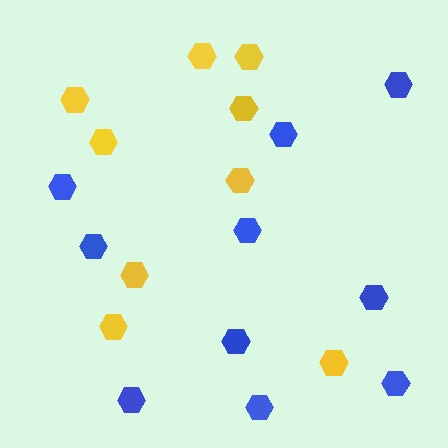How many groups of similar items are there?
There are 2 groups: one group of blue hexagons (10) and one group of yellow hexagons (9).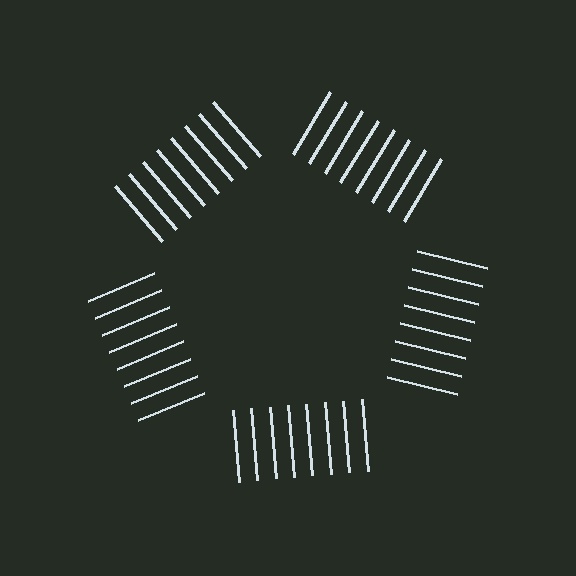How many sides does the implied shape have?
5 sides — the line-ends trace a pentagon.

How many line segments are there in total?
40 — 8 along each of the 5 edges.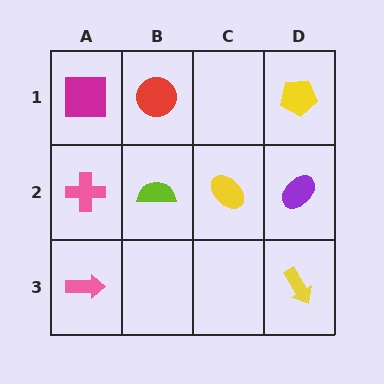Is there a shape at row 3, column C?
No, that cell is empty.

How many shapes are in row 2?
4 shapes.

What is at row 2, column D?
A purple ellipse.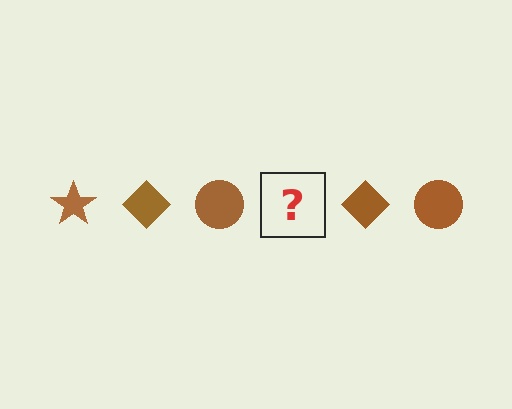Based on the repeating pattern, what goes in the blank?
The blank should be a brown star.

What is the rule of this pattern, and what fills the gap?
The rule is that the pattern cycles through star, diamond, circle shapes in brown. The gap should be filled with a brown star.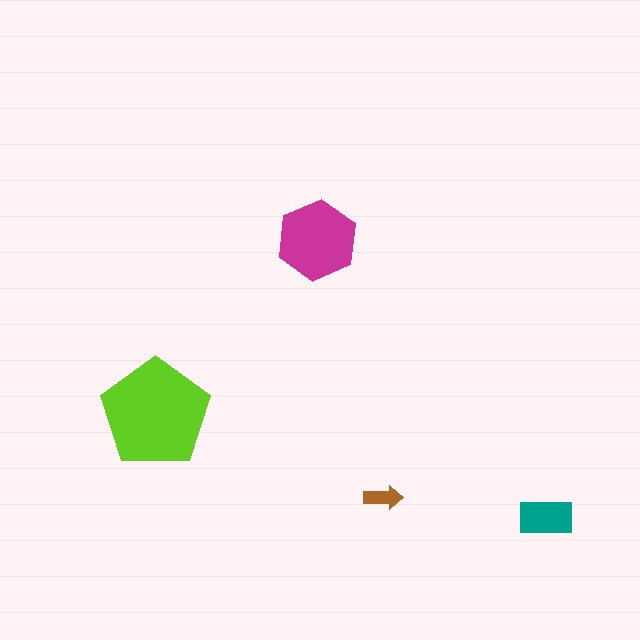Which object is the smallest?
The brown arrow.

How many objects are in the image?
There are 4 objects in the image.